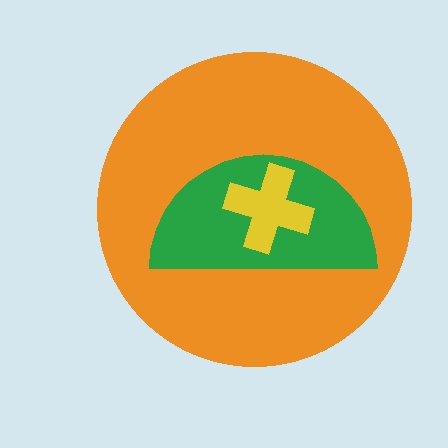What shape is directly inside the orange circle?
The green semicircle.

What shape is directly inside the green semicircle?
The yellow cross.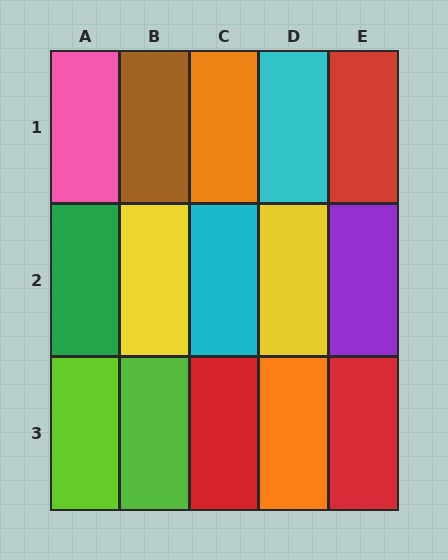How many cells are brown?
1 cell is brown.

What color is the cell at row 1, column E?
Red.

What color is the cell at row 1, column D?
Cyan.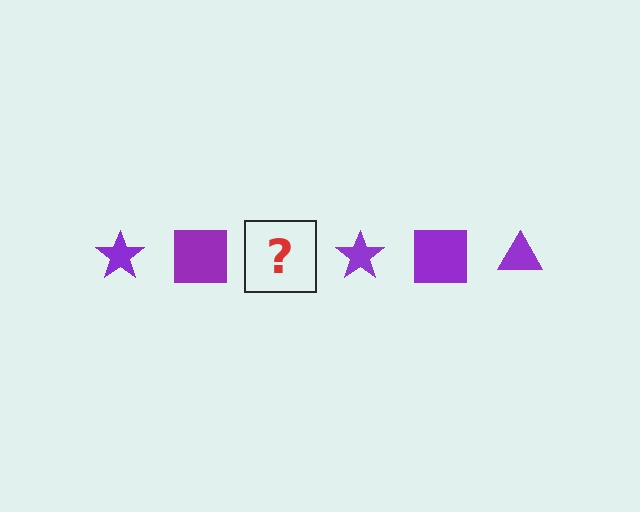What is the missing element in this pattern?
The missing element is a purple triangle.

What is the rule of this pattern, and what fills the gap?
The rule is that the pattern cycles through star, square, triangle shapes in purple. The gap should be filled with a purple triangle.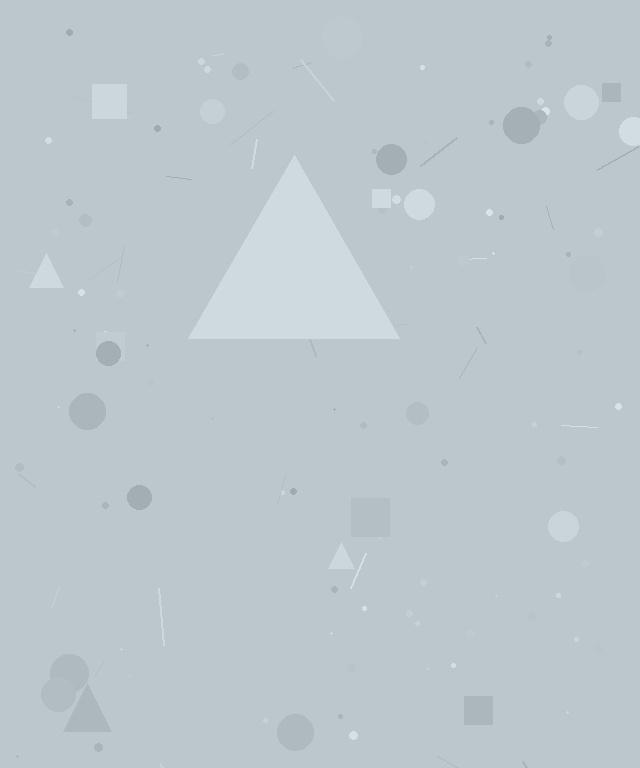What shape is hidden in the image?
A triangle is hidden in the image.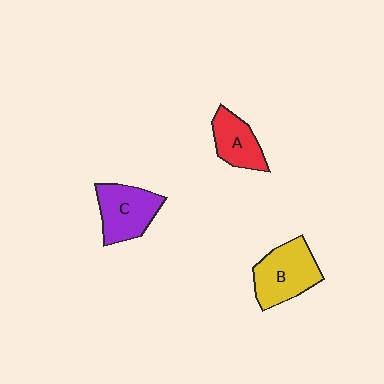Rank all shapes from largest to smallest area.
From largest to smallest: B (yellow), C (purple), A (red).